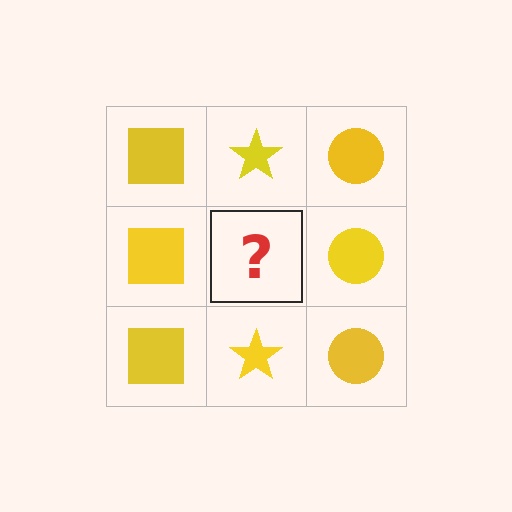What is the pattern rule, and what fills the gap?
The rule is that each column has a consistent shape. The gap should be filled with a yellow star.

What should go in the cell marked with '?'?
The missing cell should contain a yellow star.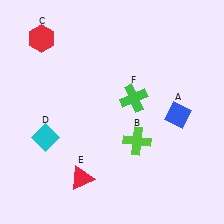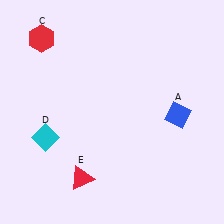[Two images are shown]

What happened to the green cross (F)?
The green cross (F) was removed in Image 2. It was in the top-right area of Image 1.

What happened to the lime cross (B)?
The lime cross (B) was removed in Image 2. It was in the bottom-right area of Image 1.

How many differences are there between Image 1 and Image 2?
There are 2 differences between the two images.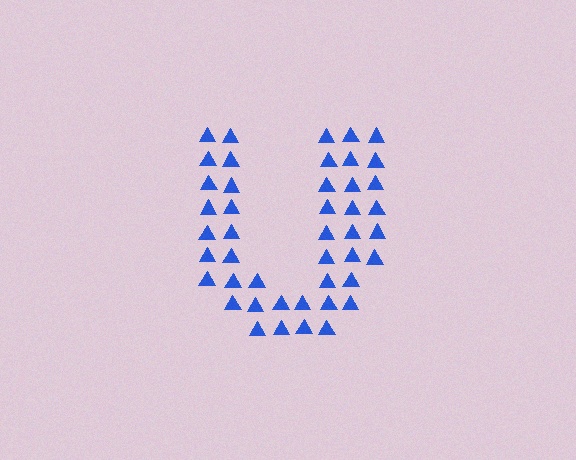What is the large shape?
The large shape is the letter U.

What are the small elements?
The small elements are triangles.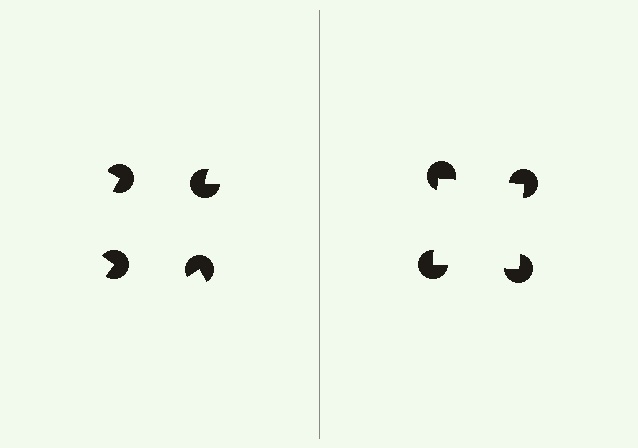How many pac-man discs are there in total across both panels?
8 — 4 on each side.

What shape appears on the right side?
An illusory square.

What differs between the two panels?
The pac-man discs are positioned identically on both sides; only the wedge orientations differ. On the right they align to a square; on the left they are misaligned.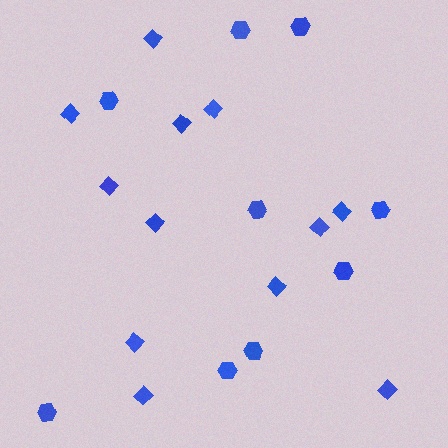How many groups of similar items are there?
There are 2 groups: one group of hexagons (9) and one group of diamonds (12).